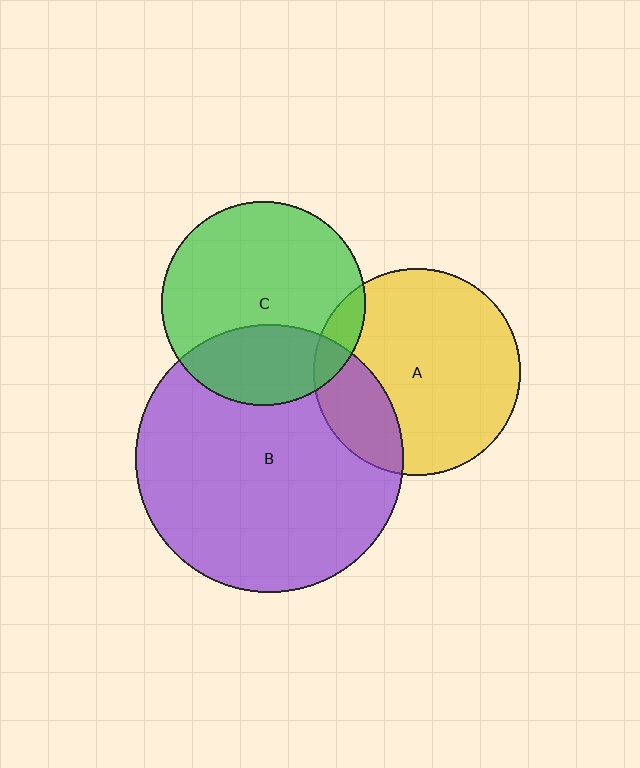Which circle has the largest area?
Circle B (purple).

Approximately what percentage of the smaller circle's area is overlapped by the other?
Approximately 30%.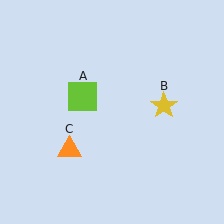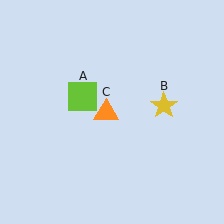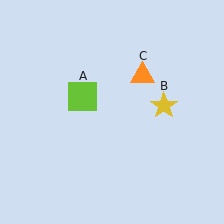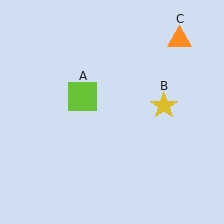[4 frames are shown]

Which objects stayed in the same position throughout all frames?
Lime square (object A) and yellow star (object B) remained stationary.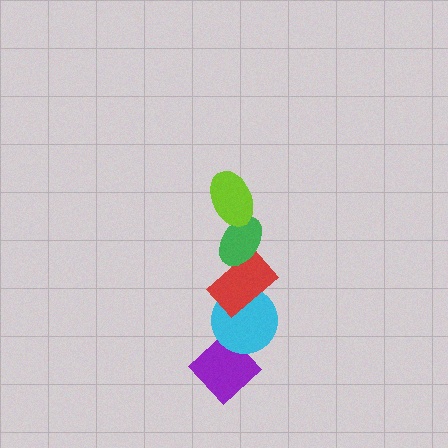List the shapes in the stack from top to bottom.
From top to bottom: the lime ellipse, the green ellipse, the red rectangle, the cyan circle, the purple diamond.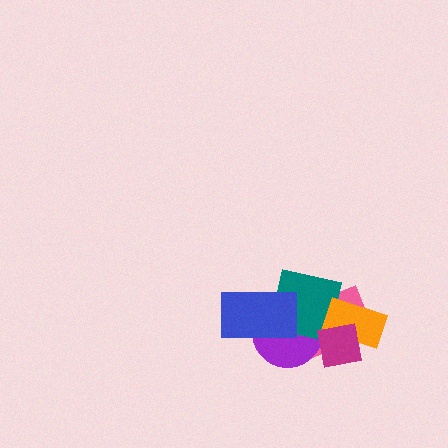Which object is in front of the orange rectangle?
The magenta square is in front of the orange rectangle.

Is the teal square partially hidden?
Yes, it is partially covered by another shape.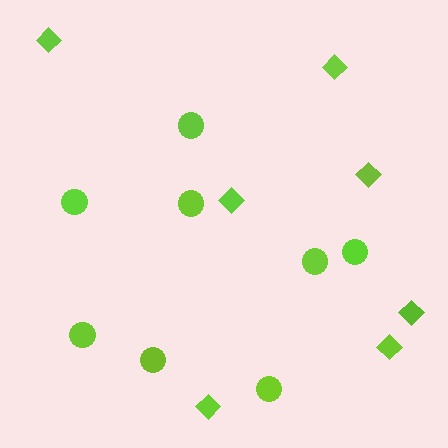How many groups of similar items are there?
There are 2 groups: one group of circles (8) and one group of diamonds (7).